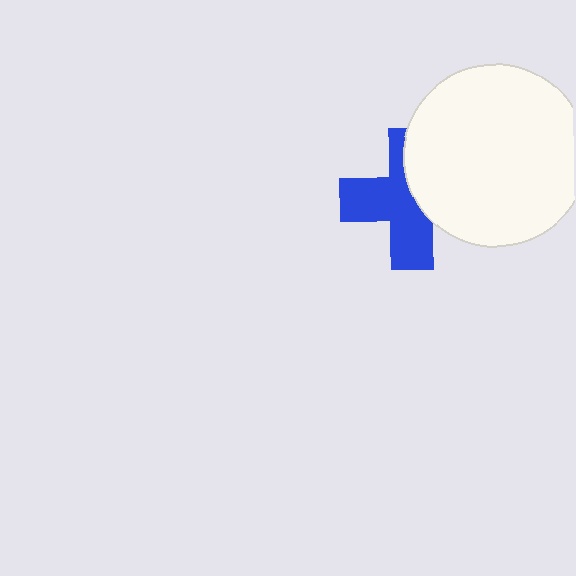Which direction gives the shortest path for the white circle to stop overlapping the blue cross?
Moving right gives the shortest separation.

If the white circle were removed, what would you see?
You would see the complete blue cross.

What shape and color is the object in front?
The object in front is a white circle.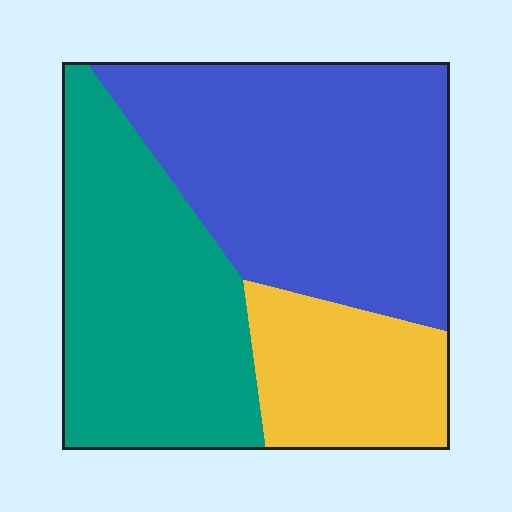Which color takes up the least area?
Yellow, at roughly 20%.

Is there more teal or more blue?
Blue.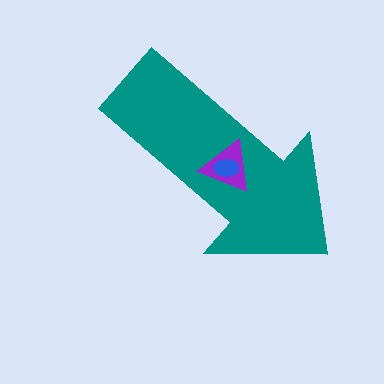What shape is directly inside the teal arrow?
The purple triangle.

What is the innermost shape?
The blue ellipse.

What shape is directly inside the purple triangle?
The blue ellipse.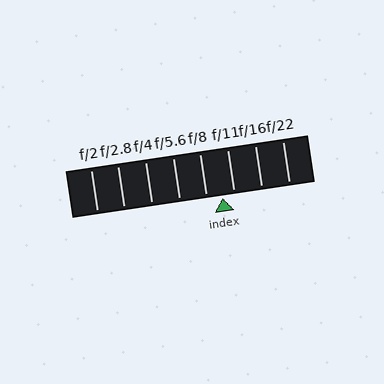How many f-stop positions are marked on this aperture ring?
There are 8 f-stop positions marked.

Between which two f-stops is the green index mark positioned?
The index mark is between f/8 and f/11.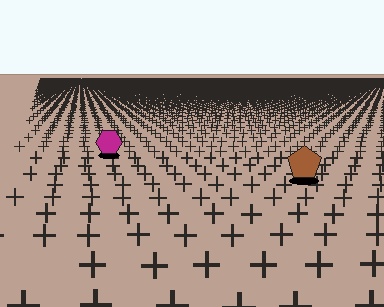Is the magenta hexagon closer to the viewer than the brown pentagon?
No. The brown pentagon is closer — you can tell from the texture gradient: the ground texture is coarser near it.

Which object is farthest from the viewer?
The magenta hexagon is farthest from the viewer. It appears smaller and the ground texture around it is denser.